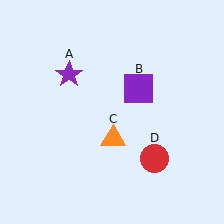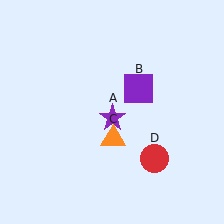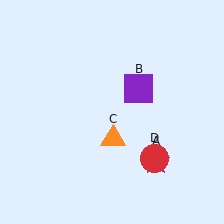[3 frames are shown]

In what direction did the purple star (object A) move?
The purple star (object A) moved down and to the right.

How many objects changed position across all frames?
1 object changed position: purple star (object A).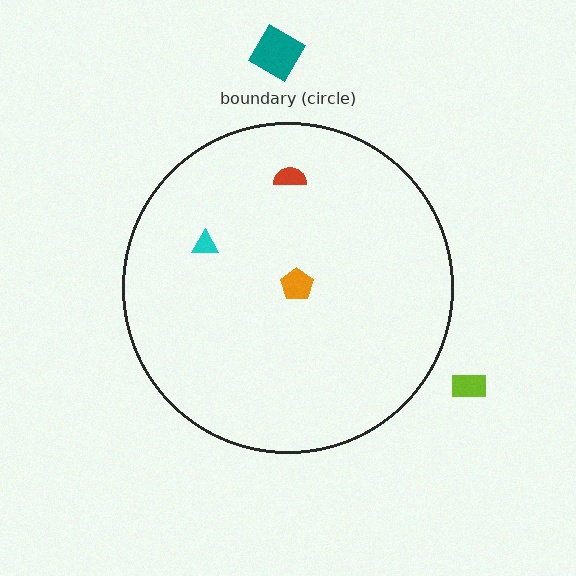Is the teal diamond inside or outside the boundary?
Outside.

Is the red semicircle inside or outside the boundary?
Inside.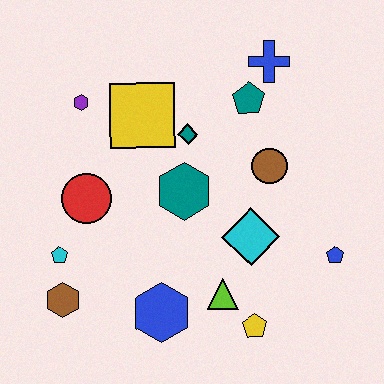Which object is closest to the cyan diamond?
The lime triangle is closest to the cyan diamond.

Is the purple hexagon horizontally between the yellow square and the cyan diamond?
No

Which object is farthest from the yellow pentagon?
The purple hexagon is farthest from the yellow pentagon.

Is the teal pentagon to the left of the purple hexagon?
No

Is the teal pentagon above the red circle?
Yes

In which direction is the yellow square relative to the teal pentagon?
The yellow square is to the left of the teal pentagon.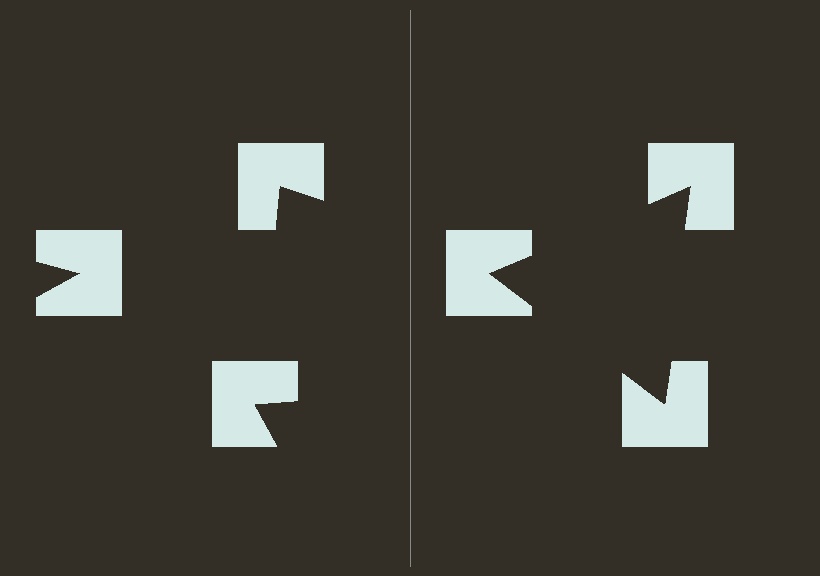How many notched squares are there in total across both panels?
6 — 3 on each side.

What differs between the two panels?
The notched squares are positioned identically on both sides; only the wedge orientations differ. On the right they align to a triangle; on the left they are misaligned.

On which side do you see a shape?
An illusory triangle appears on the right side. On the left side the wedge cuts are rotated, so no coherent shape forms.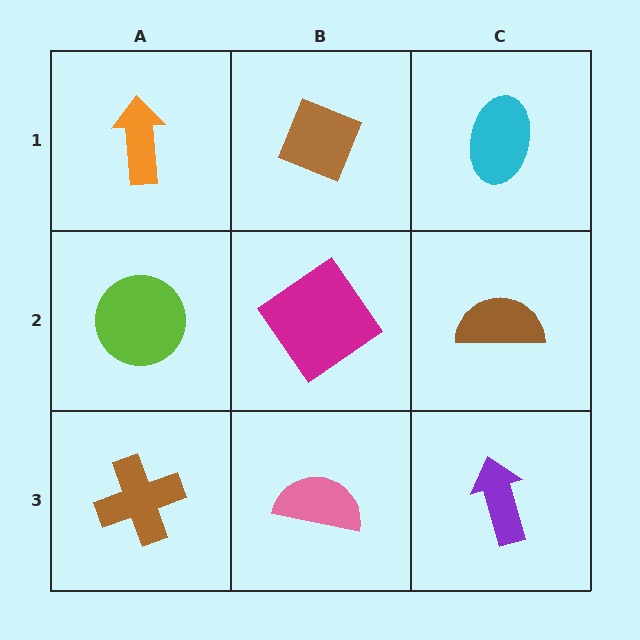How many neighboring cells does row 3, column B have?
3.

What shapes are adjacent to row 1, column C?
A brown semicircle (row 2, column C), a brown diamond (row 1, column B).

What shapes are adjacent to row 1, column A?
A lime circle (row 2, column A), a brown diamond (row 1, column B).